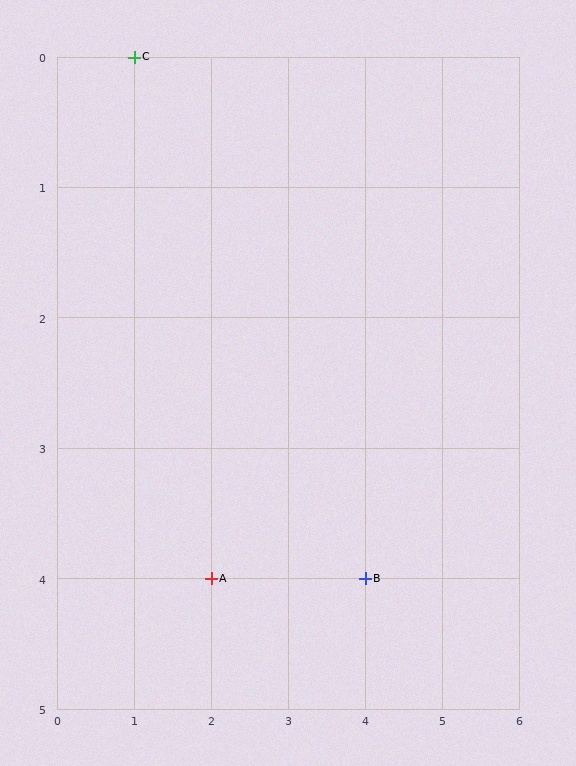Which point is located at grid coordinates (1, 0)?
Point C is at (1, 0).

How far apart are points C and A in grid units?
Points C and A are 1 column and 4 rows apart (about 4.1 grid units diagonally).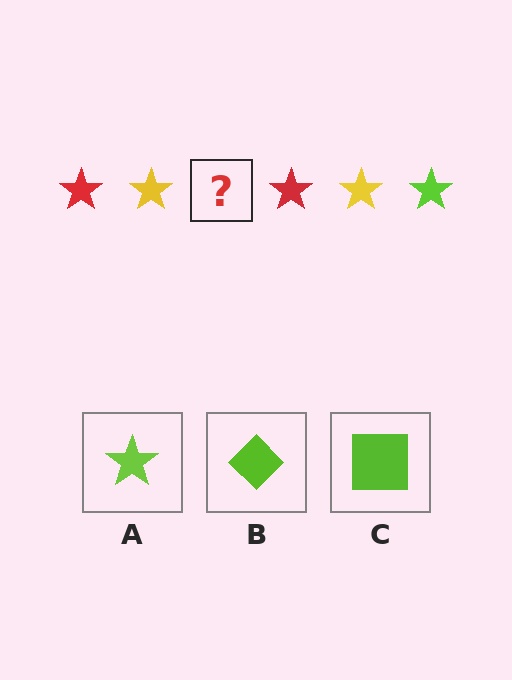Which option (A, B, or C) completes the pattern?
A.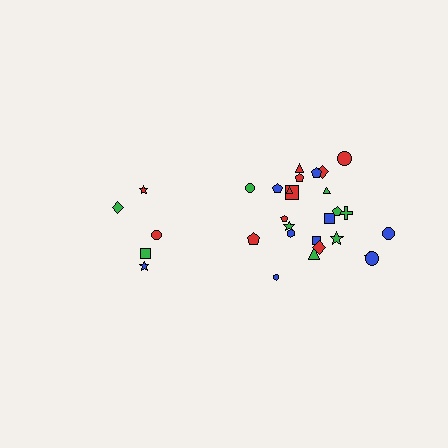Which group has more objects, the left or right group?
The right group.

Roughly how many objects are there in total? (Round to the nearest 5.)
Roughly 30 objects in total.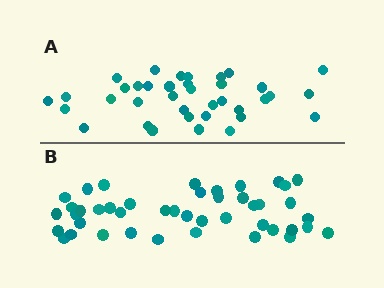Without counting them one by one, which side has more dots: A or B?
Region B (the bottom region) has more dots.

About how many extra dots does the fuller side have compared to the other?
Region B has roughly 8 or so more dots than region A.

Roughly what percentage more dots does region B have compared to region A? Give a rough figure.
About 20% more.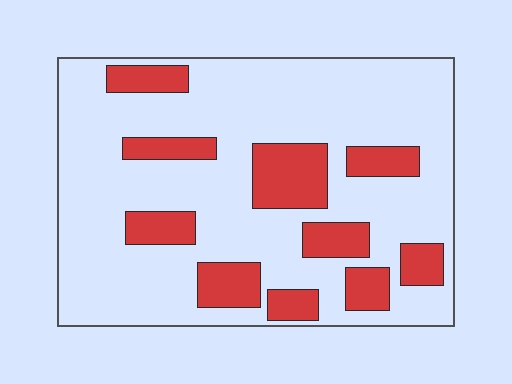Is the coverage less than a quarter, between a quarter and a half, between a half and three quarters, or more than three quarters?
Less than a quarter.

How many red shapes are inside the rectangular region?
10.